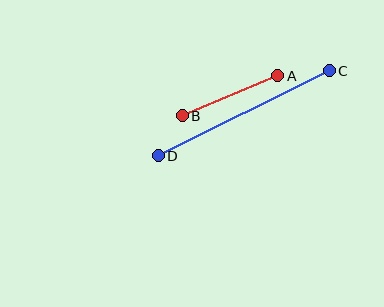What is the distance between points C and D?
The distance is approximately 191 pixels.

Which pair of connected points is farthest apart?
Points C and D are farthest apart.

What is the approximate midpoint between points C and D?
The midpoint is at approximately (244, 113) pixels.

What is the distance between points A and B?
The distance is approximately 104 pixels.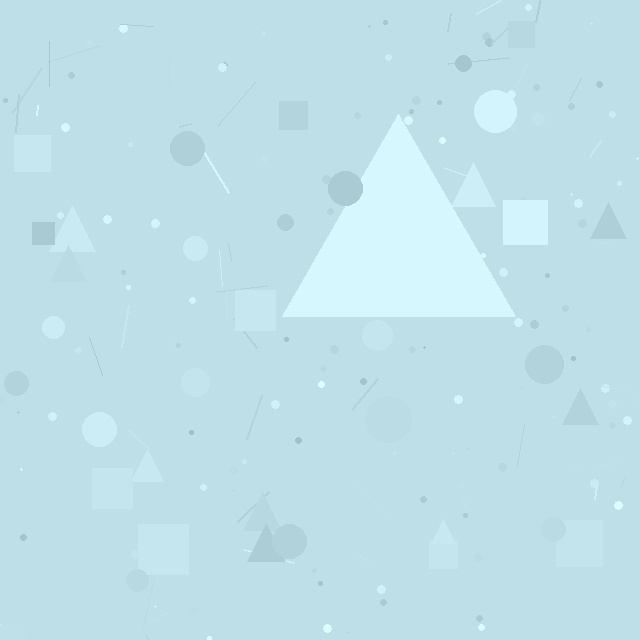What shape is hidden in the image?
A triangle is hidden in the image.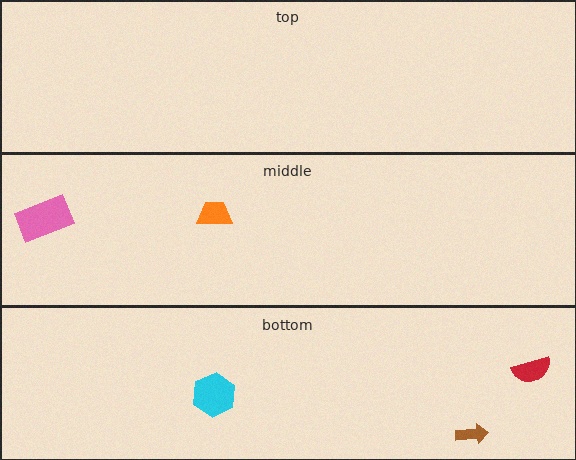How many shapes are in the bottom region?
3.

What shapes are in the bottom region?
The brown arrow, the red semicircle, the cyan hexagon.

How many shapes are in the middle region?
2.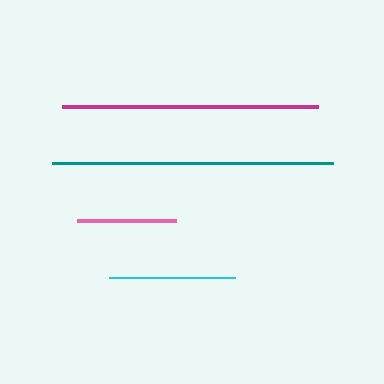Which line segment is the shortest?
The pink line is the shortest at approximately 99 pixels.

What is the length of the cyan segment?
The cyan segment is approximately 126 pixels long.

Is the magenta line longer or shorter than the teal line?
The teal line is longer than the magenta line.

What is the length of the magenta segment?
The magenta segment is approximately 256 pixels long.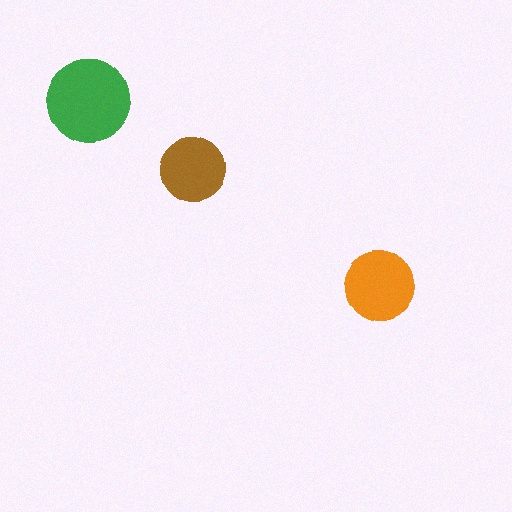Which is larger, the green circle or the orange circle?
The green one.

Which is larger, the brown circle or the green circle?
The green one.